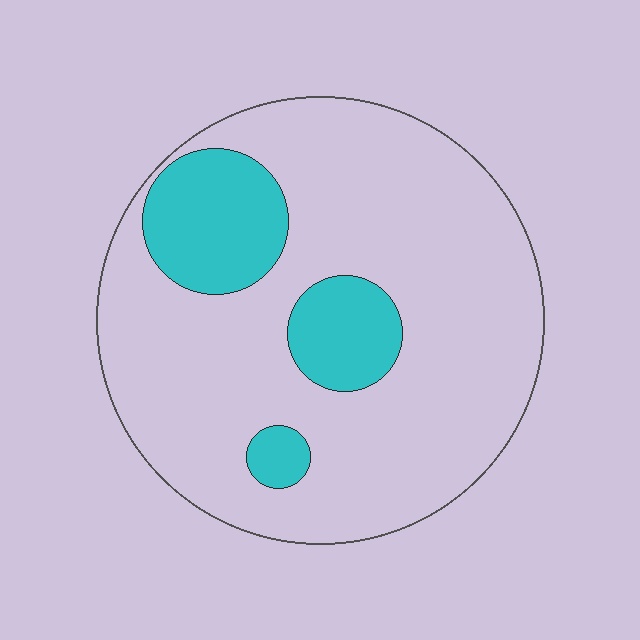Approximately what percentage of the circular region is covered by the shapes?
Approximately 20%.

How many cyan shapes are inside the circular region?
3.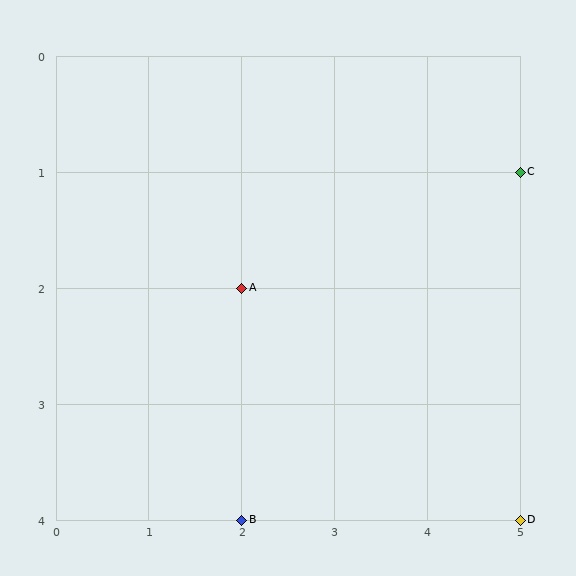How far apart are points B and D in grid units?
Points B and D are 3 columns apart.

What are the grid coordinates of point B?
Point B is at grid coordinates (2, 4).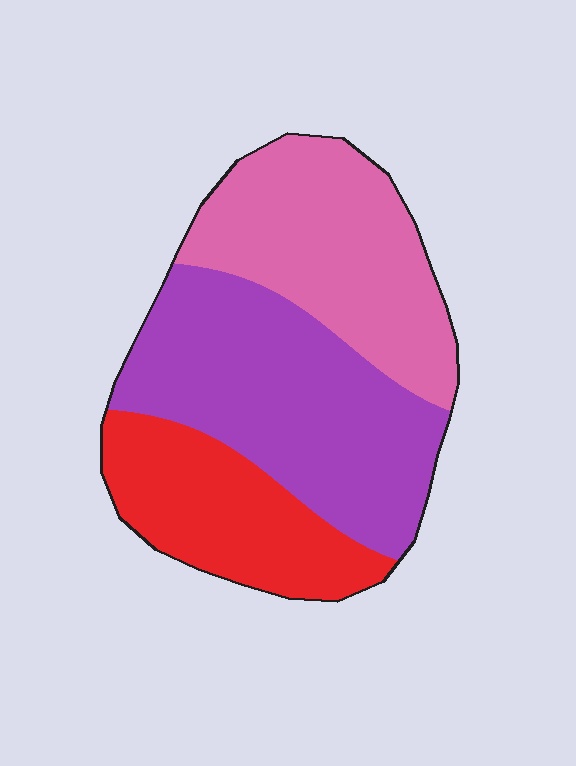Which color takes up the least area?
Red, at roughly 25%.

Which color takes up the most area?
Purple, at roughly 40%.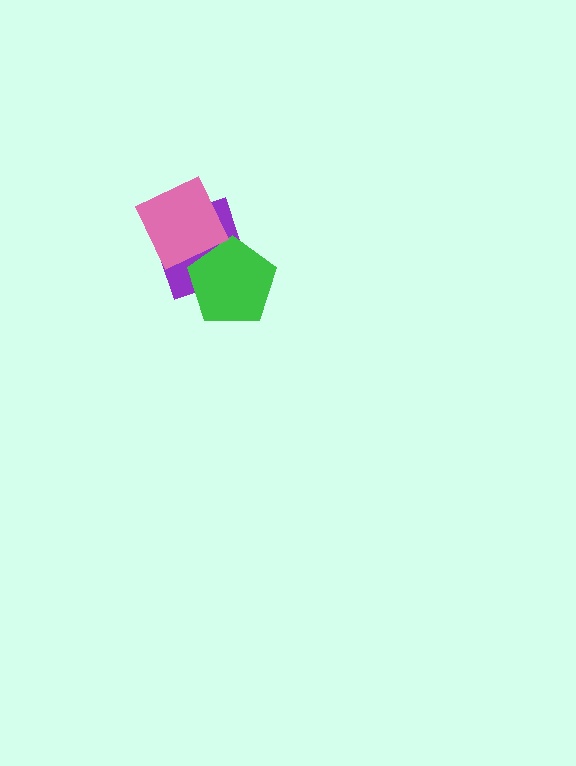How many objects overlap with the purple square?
2 objects overlap with the purple square.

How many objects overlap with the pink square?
1 object overlaps with the pink square.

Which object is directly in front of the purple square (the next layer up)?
The green pentagon is directly in front of the purple square.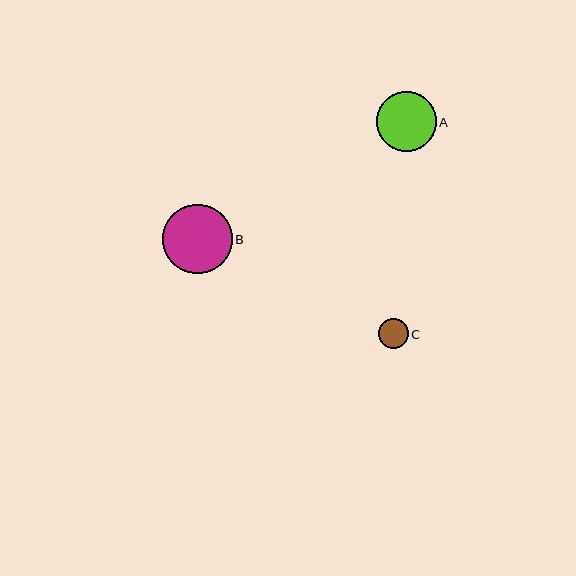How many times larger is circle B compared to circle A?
Circle B is approximately 1.2 times the size of circle A.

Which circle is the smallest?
Circle C is the smallest with a size of approximately 30 pixels.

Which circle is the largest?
Circle B is the largest with a size of approximately 69 pixels.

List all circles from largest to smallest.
From largest to smallest: B, A, C.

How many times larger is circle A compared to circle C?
Circle A is approximately 2.0 times the size of circle C.